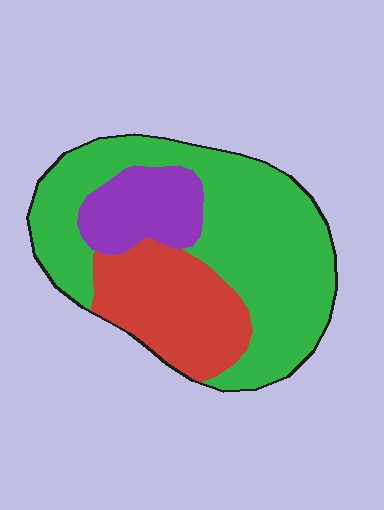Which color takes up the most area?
Green, at roughly 60%.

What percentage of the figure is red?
Red covers 26% of the figure.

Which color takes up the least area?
Purple, at roughly 15%.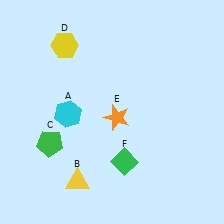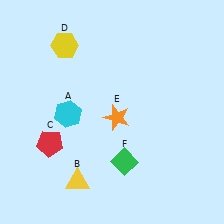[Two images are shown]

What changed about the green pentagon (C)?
In Image 1, C is green. In Image 2, it changed to red.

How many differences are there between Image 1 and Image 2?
There is 1 difference between the two images.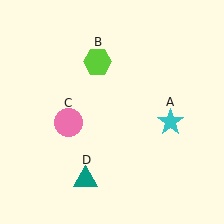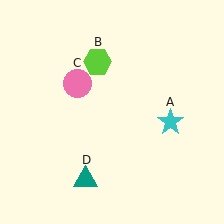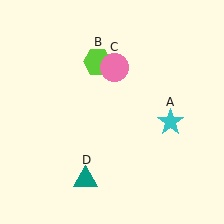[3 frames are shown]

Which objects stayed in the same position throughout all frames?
Cyan star (object A) and lime hexagon (object B) and teal triangle (object D) remained stationary.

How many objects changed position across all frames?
1 object changed position: pink circle (object C).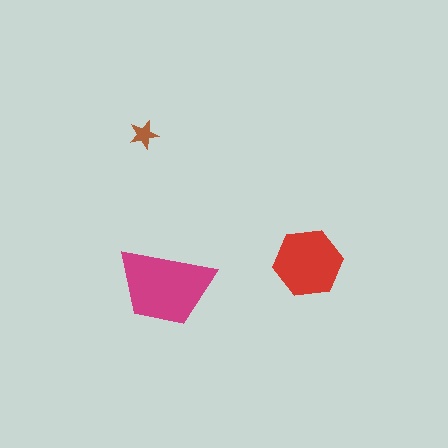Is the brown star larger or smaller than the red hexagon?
Smaller.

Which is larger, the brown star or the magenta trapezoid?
The magenta trapezoid.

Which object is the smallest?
The brown star.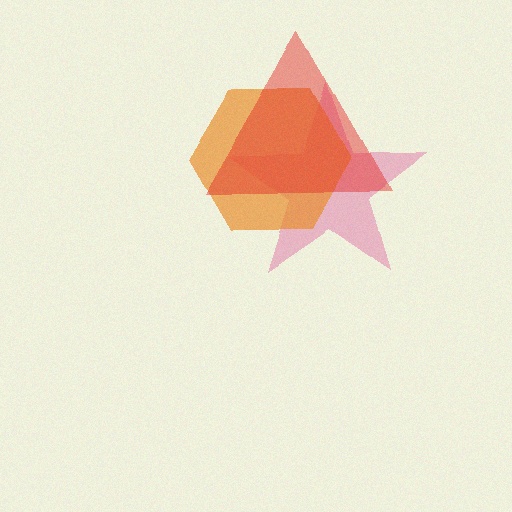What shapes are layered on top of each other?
The layered shapes are: a pink star, an orange hexagon, a red triangle.